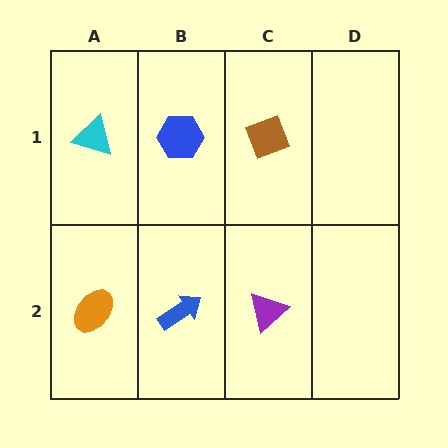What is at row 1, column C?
A brown diamond.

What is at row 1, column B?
A blue hexagon.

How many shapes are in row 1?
3 shapes.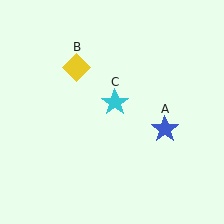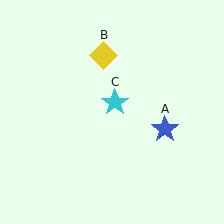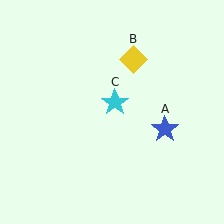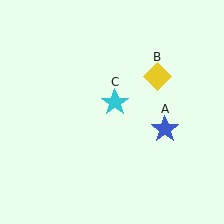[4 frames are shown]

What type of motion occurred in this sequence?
The yellow diamond (object B) rotated clockwise around the center of the scene.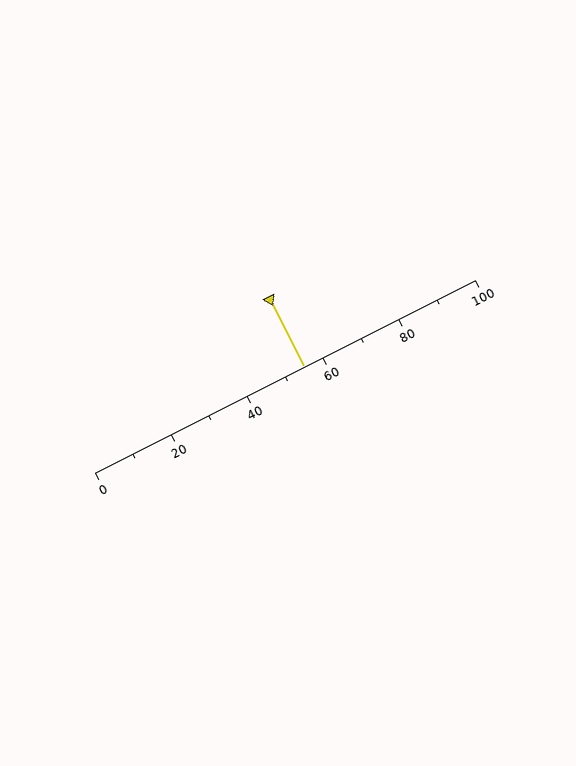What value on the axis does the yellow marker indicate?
The marker indicates approximately 55.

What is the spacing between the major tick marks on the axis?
The major ticks are spaced 20 apart.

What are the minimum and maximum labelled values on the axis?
The axis runs from 0 to 100.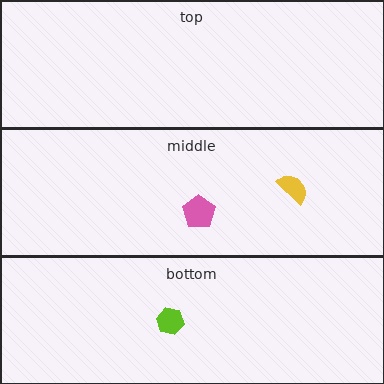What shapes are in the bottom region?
The lime hexagon.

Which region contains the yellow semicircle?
The middle region.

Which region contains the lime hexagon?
The bottom region.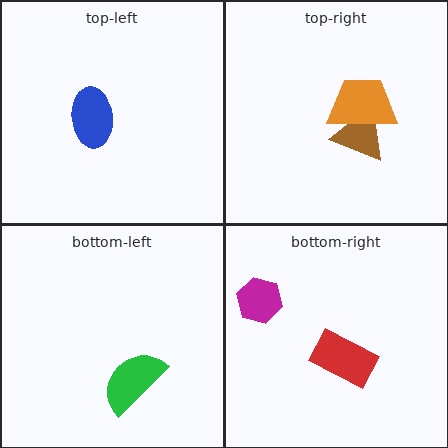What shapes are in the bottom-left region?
The green semicircle.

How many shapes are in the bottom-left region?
1.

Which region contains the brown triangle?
The top-right region.